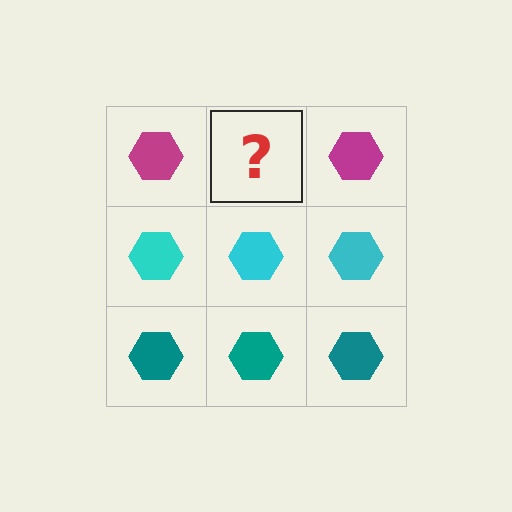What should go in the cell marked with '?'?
The missing cell should contain a magenta hexagon.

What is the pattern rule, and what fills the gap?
The rule is that each row has a consistent color. The gap should be filled with a magenta hexagon.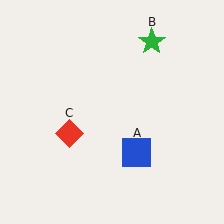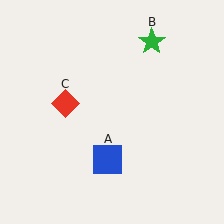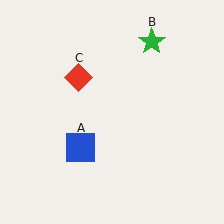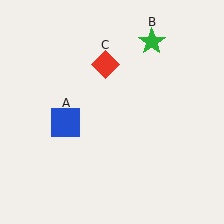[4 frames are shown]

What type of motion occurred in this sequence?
The blue square (object A), red diamond (object C) rotated clockwise around the center of the scene.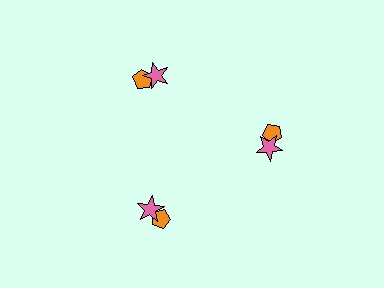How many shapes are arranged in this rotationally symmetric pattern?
There are 6 shapes, arranged in 3 groups of 2.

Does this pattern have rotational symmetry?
Yes, this pattern has 3-fold rotational symmetry. It looks the same after rotating 120 degrees around the center.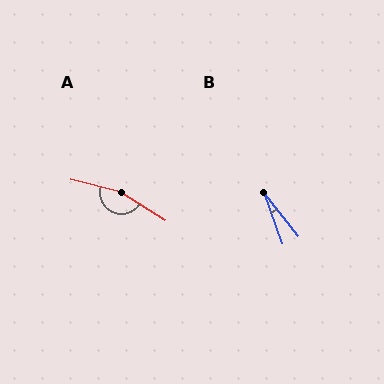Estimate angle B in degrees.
Approximately 18 degrees.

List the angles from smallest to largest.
B (18°), A (161°).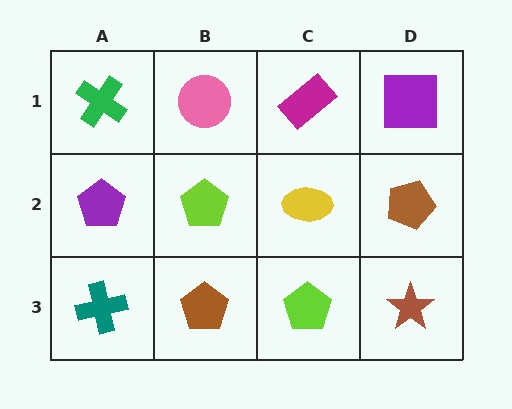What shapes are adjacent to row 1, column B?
A lime pentagon (row 2, column B), a green cross (row 1, column A), a magenta rectangle (row 1, column C).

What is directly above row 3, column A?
A purple pentagon.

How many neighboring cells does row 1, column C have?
3.